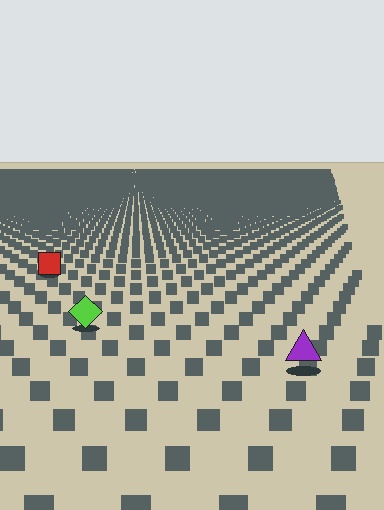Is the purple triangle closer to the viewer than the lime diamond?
Yes. The purple triangle is closer — you can tell from the texture gradient: the ground texture is coarser near it.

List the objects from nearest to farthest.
From nearest to farthest: the purple triangle, the lime diamond, the red square.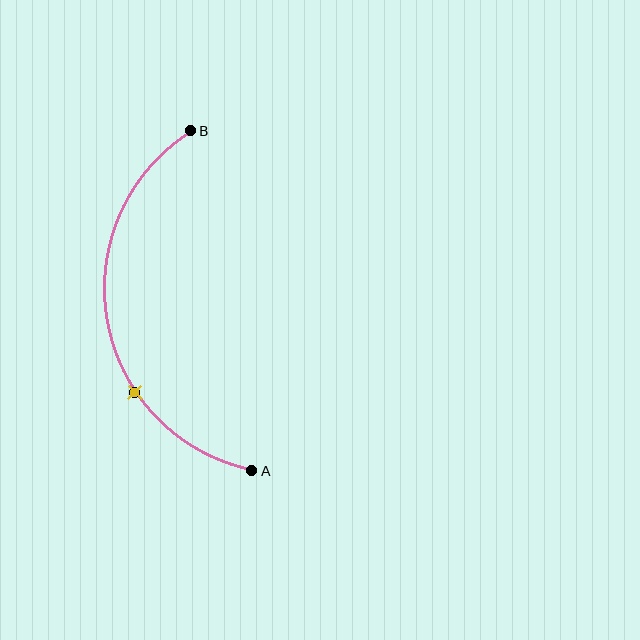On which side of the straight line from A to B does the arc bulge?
The arc bulges to the left of the straight line connecting A and B.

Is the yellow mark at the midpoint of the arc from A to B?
No. The yellow mark lies on the arc but is closer to endpoint A. The arc midpoint would be at the point on the curve equidistant along the arc from both A and B.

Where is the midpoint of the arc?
The arc midpoint is the point on the curve farthest from the straight line joining A and B. It sits to the left of that line.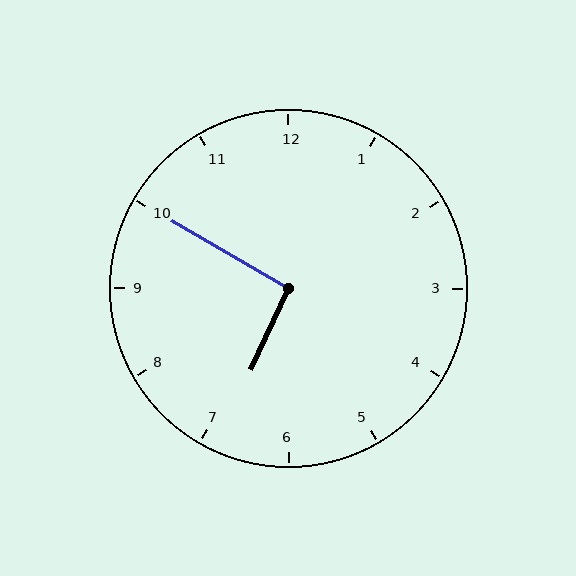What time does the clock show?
6:50.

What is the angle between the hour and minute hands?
Approximately 95 degrees.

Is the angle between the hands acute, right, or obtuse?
It is right.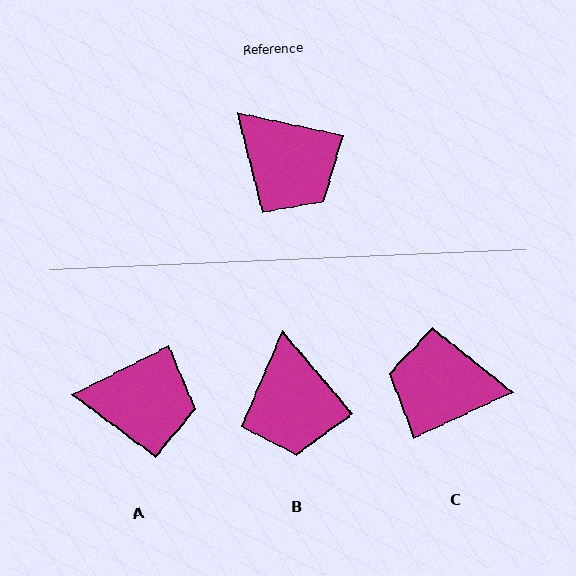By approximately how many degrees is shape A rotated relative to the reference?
Approximately 39 degrees counter-clockwise.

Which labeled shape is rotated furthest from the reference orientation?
C, about 143 degrees away.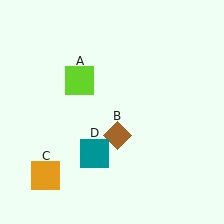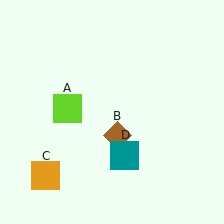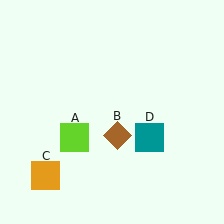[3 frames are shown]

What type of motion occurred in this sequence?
The lime square (object A), teal square (object D) rotated counterclockwise around the center of the scene.